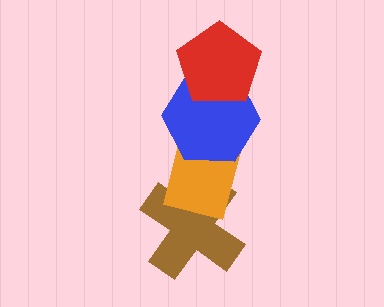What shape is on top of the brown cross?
The orange rectangle is on top of the brown cross.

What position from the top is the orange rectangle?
The orange rectangle is 3rd from the top.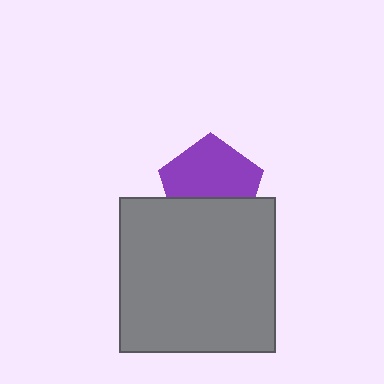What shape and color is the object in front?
The object in front is a gray square.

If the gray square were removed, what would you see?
You would see the complete purple pentagon.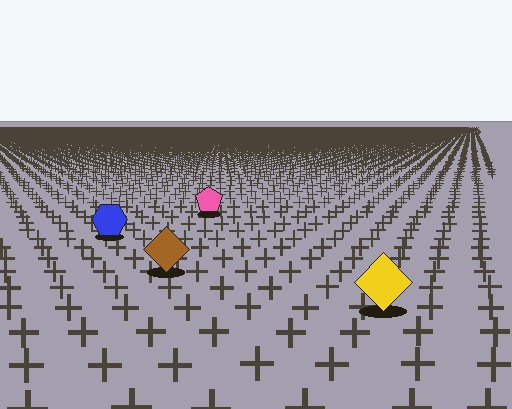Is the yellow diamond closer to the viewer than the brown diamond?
Yes. The yellow diamond is closer — you can tell from the texture gradient: the ground texture is coarser near it.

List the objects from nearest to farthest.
From nearest to farthest: the yellow diamond, the brown diamond, the blue hexagon, the pink pentagon.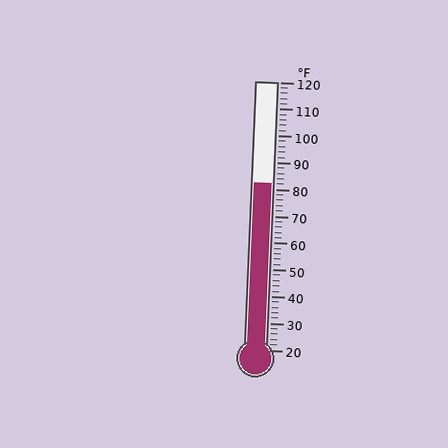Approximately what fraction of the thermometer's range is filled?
The thermometer is filled to approximately 60% of its range.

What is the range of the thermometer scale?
The thermometer scale ranges from 20°F to 120°F.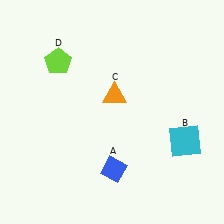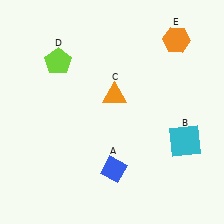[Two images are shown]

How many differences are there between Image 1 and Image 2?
There is 1 difference between the two images.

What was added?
An orange hexagon (E) was added in Image 2.